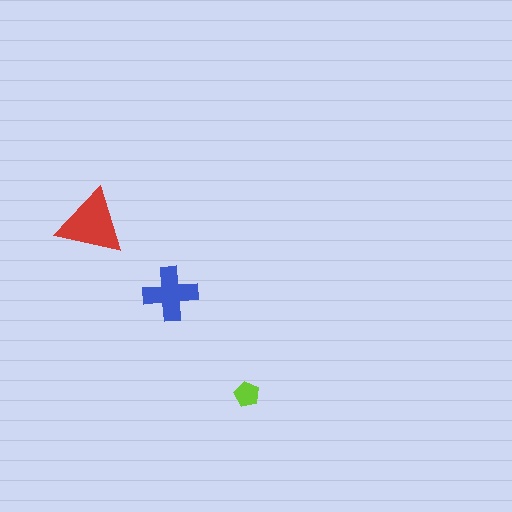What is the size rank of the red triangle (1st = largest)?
1st.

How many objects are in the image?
There are 3 objects in the image.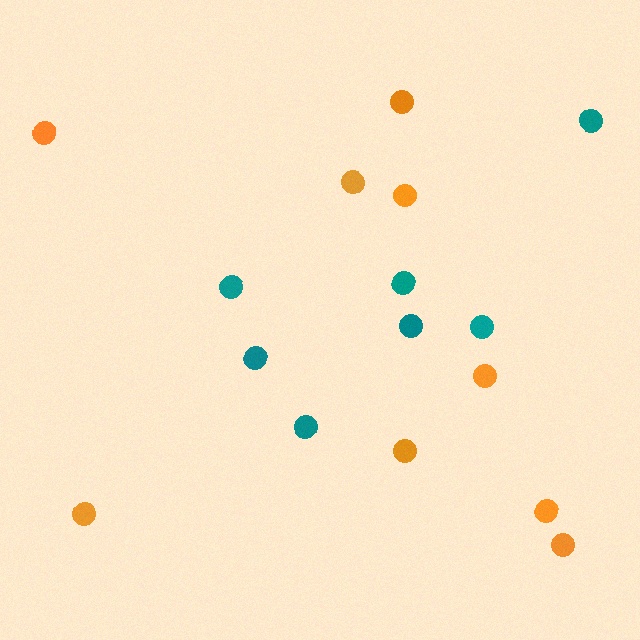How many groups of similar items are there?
There are 2 groups: one group of teal circles (7) and one group of orange circles (9).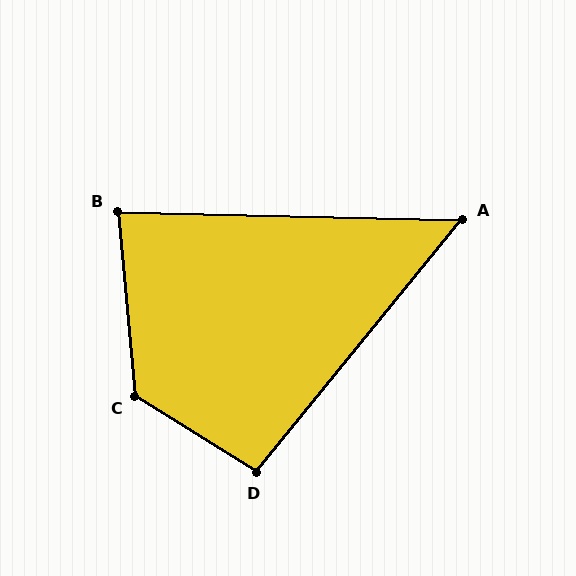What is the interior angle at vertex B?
Approximately 83 degrees (acute).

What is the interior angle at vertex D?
Approximately 97 degrees (obtuse).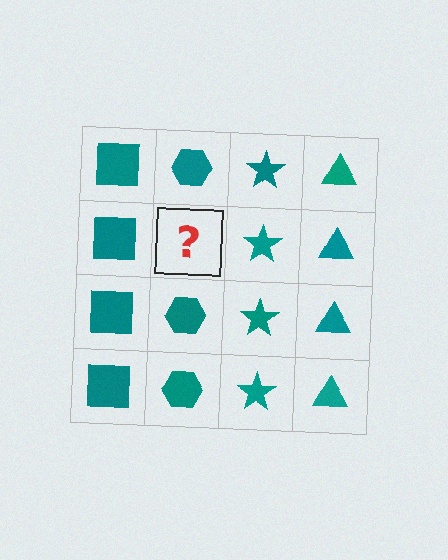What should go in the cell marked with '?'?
The missing cell should contain a teal hexagon.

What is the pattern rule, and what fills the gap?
The rule is that each column has a consistent shape. The gap should be filled with a teal hexagon.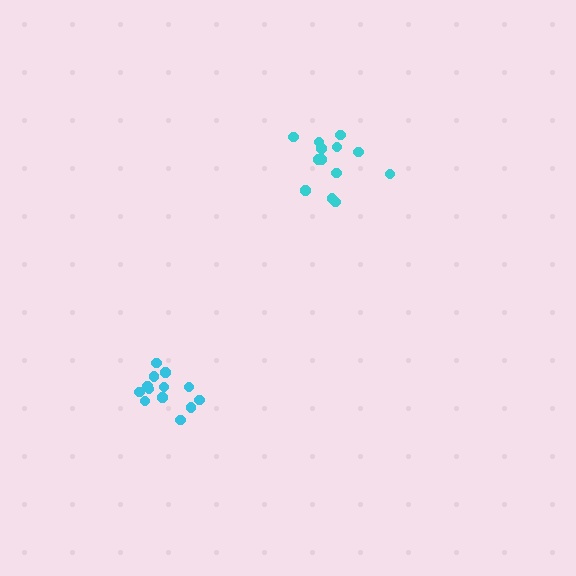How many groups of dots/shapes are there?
There are 2 groups.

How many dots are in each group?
Group 1: 13 dots, Group 2: 13 dots (26 total).